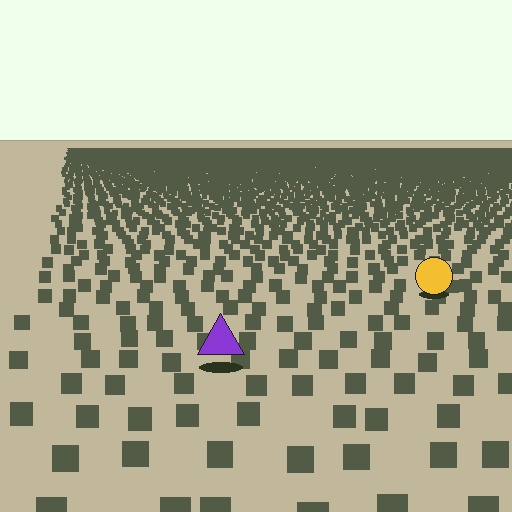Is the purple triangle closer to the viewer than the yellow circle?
Yes. The purple triangle is closer — you can tell from the texture gradient: the ground texture is coarser near it.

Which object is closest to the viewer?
The purple triangle is closest. The texture marks near it are larger and more spread out.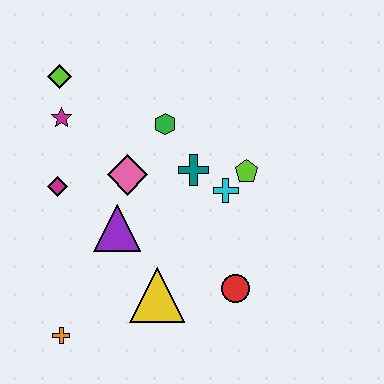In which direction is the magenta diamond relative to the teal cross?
The magenta diamond is to the left of the teal cross.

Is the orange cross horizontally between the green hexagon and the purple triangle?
No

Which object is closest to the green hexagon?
The teal cross is closest to the green hexagon.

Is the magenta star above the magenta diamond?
Yes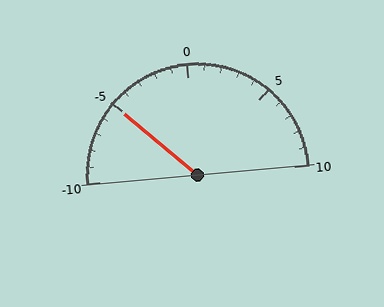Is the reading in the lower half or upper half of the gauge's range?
The reading is in the lower half of the range (-10 to 10).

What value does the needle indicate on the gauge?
The needle indicates approximately -5.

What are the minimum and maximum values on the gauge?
The gauge ranges from -10 to 10.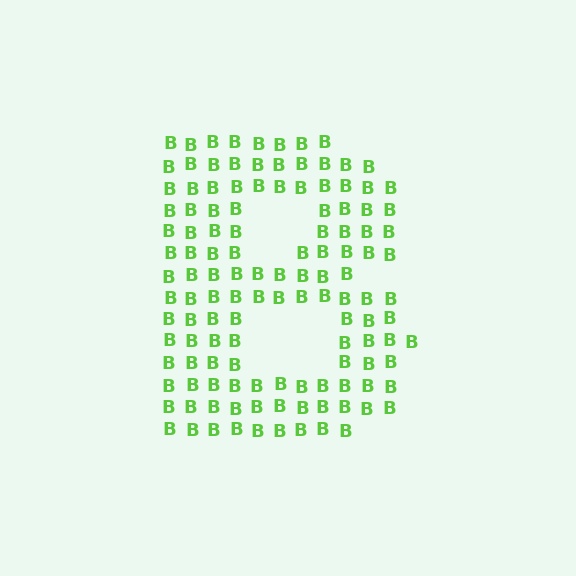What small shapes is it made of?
It is made of small letter B's.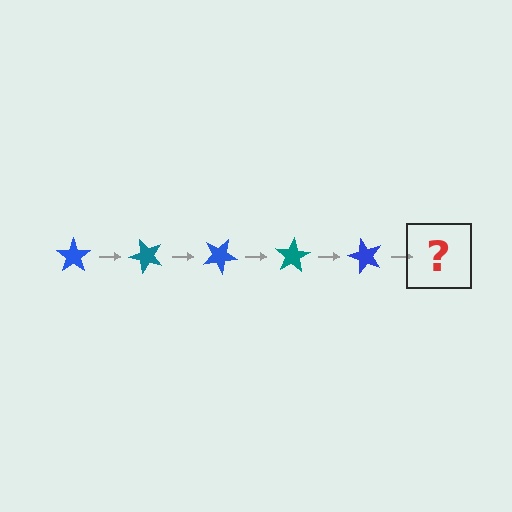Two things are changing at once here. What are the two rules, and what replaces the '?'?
The two rules are that it rotates 50 degrees each step and the color cycles through blue and teal. The '?' should be a teal star, rotated 250 degrees from the start.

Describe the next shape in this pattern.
It should be a teal star, rotated 250 degrees from the start.